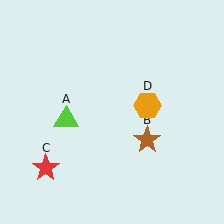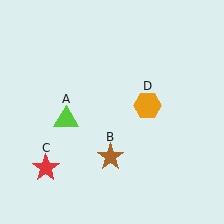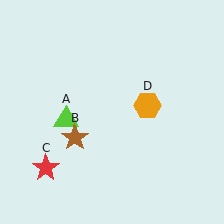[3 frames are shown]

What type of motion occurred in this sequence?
The brown star (object B) rotated clockwise around the center of the scene.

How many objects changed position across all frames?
1 object changed position: brown star (object B).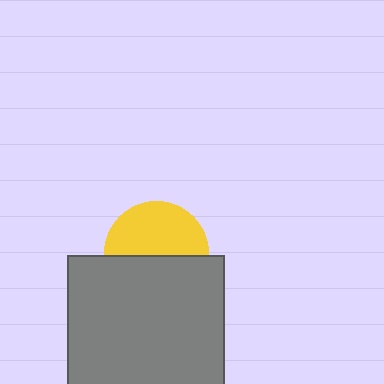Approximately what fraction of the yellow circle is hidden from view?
Roughly 48% of the yellow circle is hidden behind the gray square.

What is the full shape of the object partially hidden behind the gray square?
The partially hidden object is a yellow circle.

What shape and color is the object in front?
The object in front is a gray square.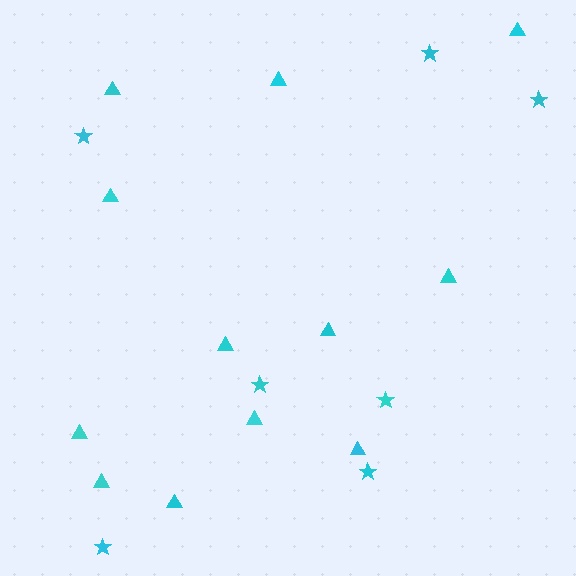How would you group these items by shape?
There are 2 groups: one group of stars (7) and one group of triangles (12).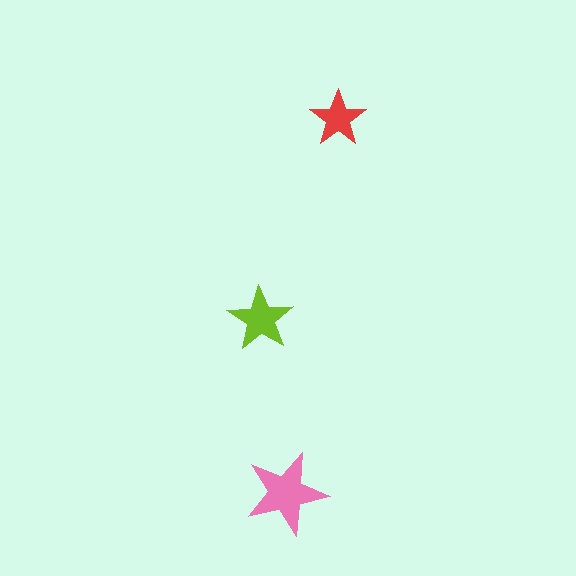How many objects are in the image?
There are 3 objects in the image.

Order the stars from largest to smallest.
the pink one, the lime one, the red one.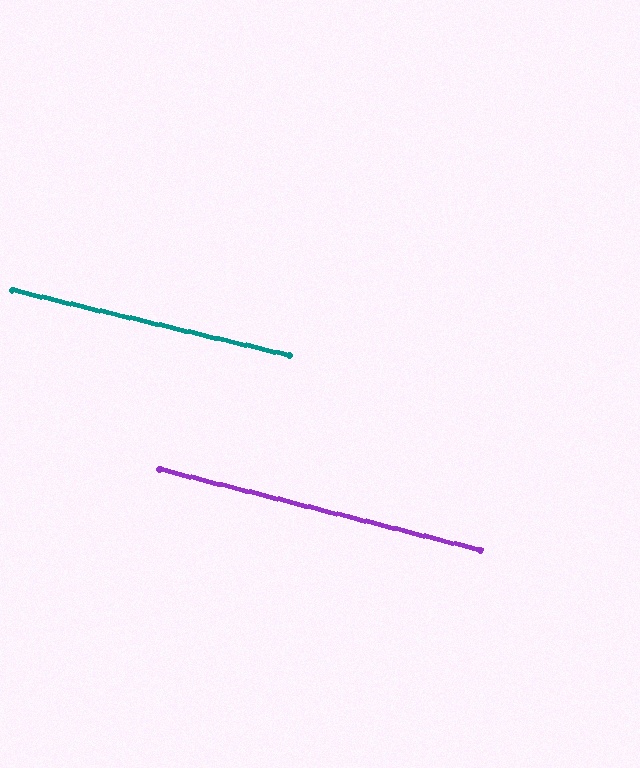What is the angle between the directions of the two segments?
Approximately 1 degree.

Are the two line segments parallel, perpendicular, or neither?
Parallel — their directions differ by only 0.9°.